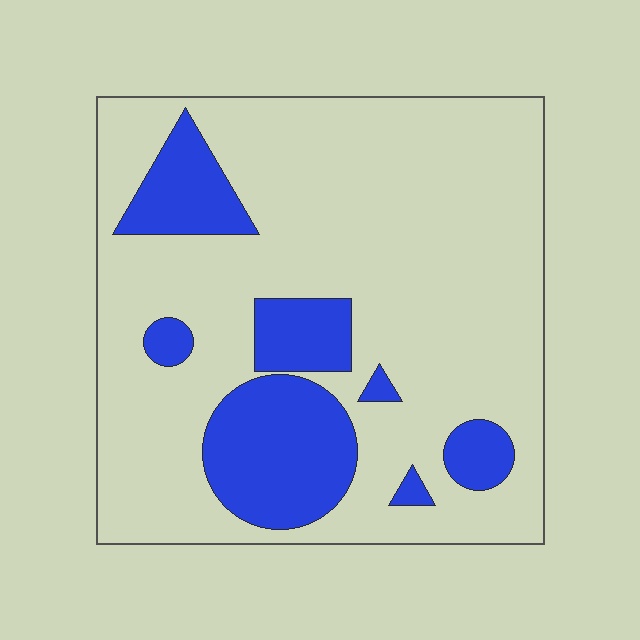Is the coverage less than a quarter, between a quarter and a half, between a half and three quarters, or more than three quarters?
Less than a quarter.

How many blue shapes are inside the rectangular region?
7.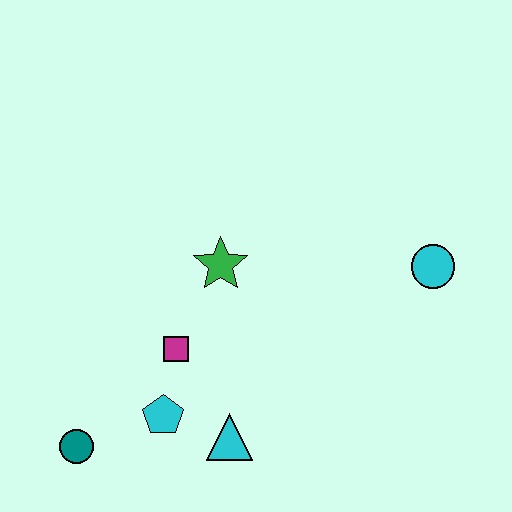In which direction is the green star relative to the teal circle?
The green star is above the teal circle.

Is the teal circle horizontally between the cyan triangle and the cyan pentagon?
No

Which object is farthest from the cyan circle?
The teal circle is farthest from the cyan circle.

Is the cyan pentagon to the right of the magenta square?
No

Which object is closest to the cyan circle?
The green star is closest to the cyan circle.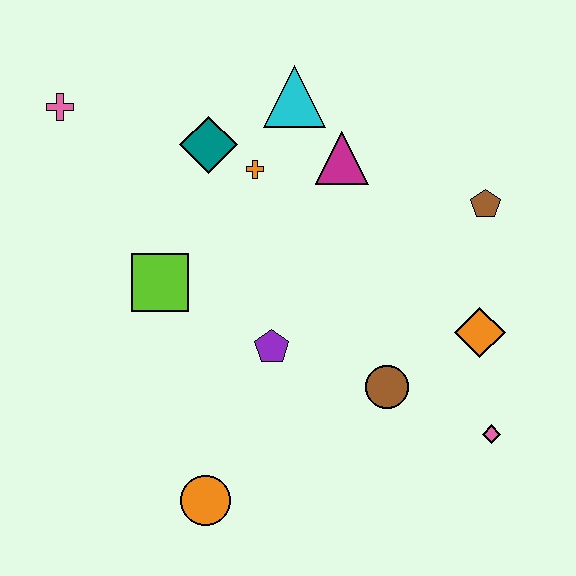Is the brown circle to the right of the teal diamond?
Yes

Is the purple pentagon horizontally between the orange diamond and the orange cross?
Yes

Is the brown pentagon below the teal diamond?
Yes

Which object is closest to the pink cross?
The teal diamond is closest to the pink cross.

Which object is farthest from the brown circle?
The pink cross is farthest from the brown circle.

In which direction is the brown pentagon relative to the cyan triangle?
The brown pentagon is to the right of the cyan triangle.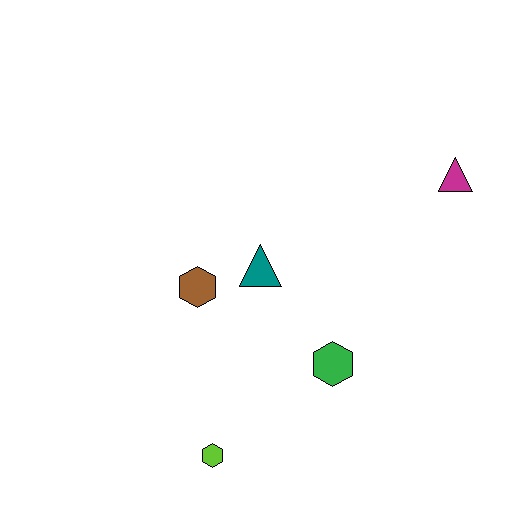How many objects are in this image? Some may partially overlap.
There are 5 objects.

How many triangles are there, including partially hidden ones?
There are 2 triangles.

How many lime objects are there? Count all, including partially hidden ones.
There is 1 lime object.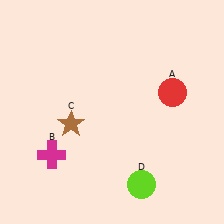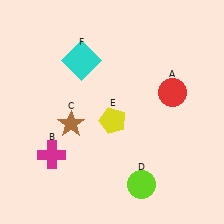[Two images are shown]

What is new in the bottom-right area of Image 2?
A yellow pentagon (E) was added in the bottom-right area of Image 2.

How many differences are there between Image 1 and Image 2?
There are 2 differences between the two images.